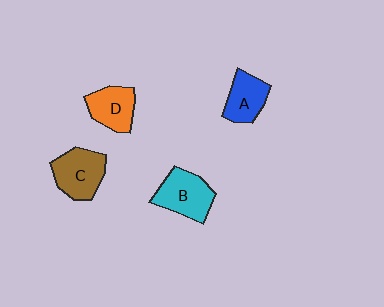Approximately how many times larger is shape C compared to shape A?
Approximately 1.3 times.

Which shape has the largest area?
Shape B (cyan).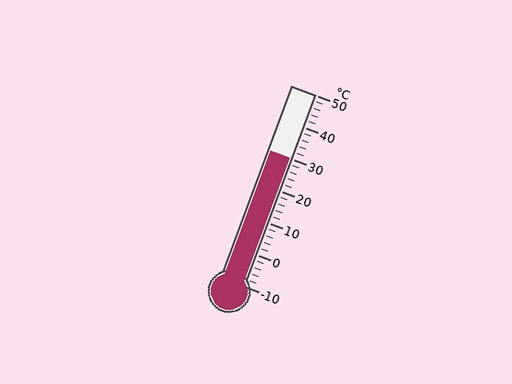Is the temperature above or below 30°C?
The temperature is at 30°C.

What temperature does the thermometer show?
The thermometer shows approximately 30°C.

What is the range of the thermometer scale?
The thermometer scale ranges from -10°C to 50°C.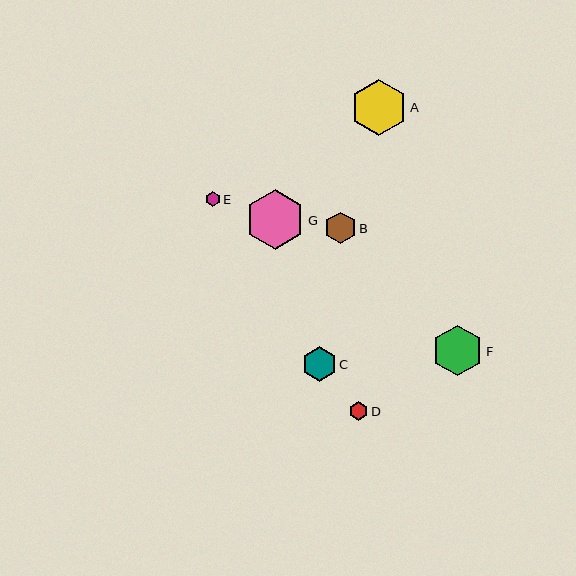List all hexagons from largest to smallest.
From largest to smallest: G, A, F, C, B, D, E.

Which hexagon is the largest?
Hexagon G is the largest with a size of approximately 59 pixels.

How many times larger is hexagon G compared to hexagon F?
Hexagon G is approximately 1.2 times the size of hexagon F.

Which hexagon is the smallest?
Hexagon E is the smallest with a size of approximately 15 pixels.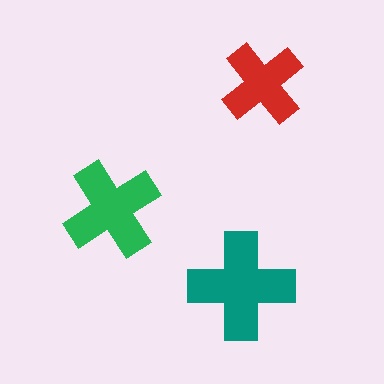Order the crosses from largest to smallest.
the teal one, the green one, the red one.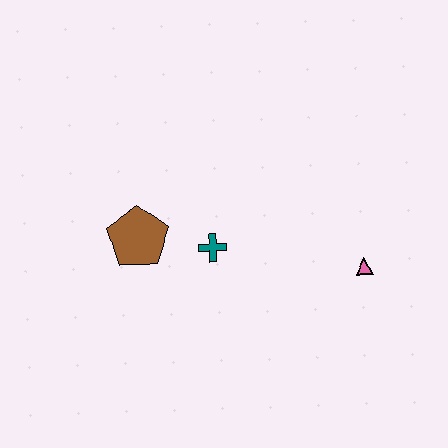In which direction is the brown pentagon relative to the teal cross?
The brown pentagon is to the left of the teal cross.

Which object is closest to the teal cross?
The brown pentagon is closest to the teal cross.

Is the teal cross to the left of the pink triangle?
Yes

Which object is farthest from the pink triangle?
The brown pentagon is farthest from the pink triangle.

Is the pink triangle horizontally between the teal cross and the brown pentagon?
No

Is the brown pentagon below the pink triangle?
No